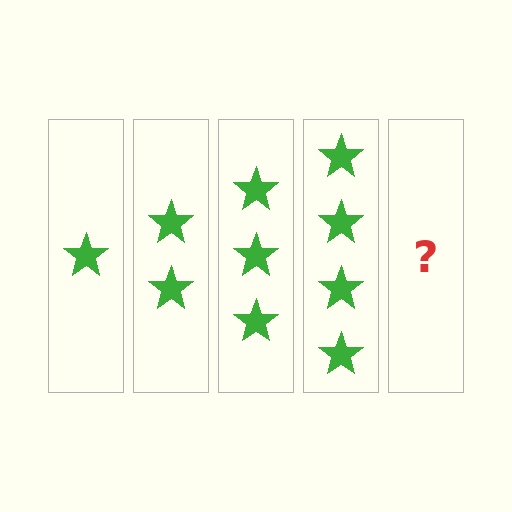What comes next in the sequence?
The next element should be 5 stars.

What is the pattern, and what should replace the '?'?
The pattern is that each step adds one more star. The '?' should be 5 stars.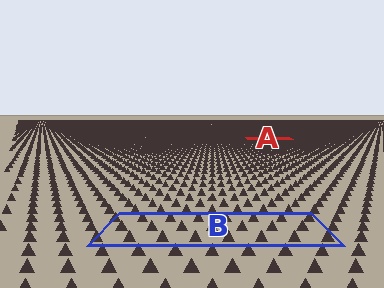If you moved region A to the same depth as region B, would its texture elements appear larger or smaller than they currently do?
They would appear larger. At a closer depth, the same texture elements are projected at a bigger on-screen size.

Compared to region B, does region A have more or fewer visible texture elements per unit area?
Region A has more texture elements per unit area — they are packed more densely because it is farther away.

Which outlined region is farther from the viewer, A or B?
Region A is farther from the viewer — the texture elements inside it appear smaller and more densely packed.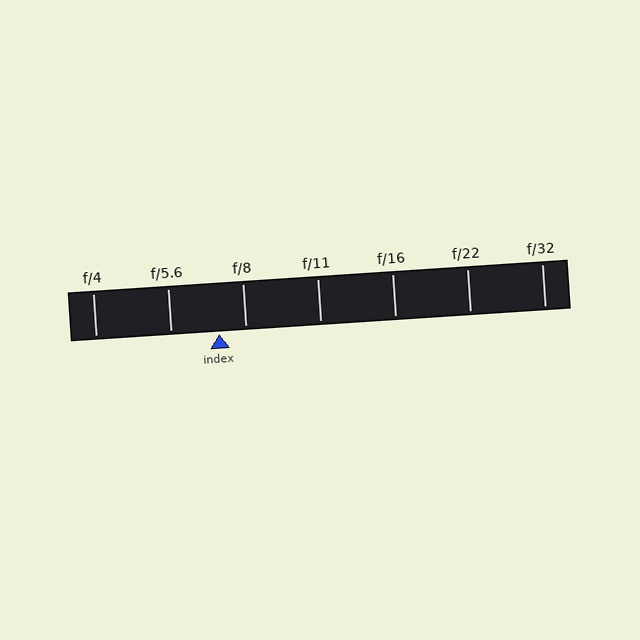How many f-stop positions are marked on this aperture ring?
There are 7 f-stop positions marked.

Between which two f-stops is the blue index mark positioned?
The index mark is between f/5.6 and f/8.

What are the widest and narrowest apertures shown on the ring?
The widest aperture shown is f/4 and the narrowest is f/32.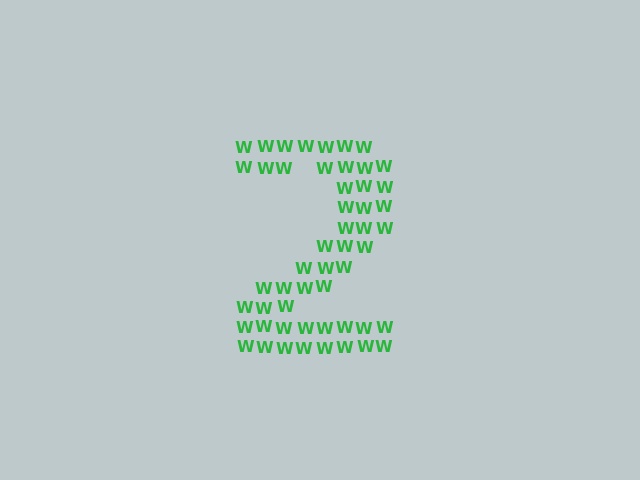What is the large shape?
The large shape is the digit 2.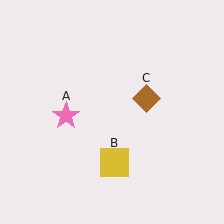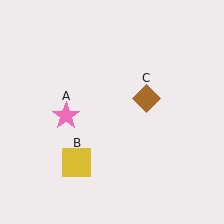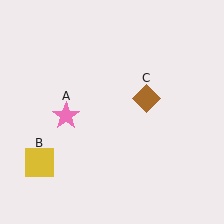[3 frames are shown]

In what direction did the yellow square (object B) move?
The yellow square (object B) moved left.